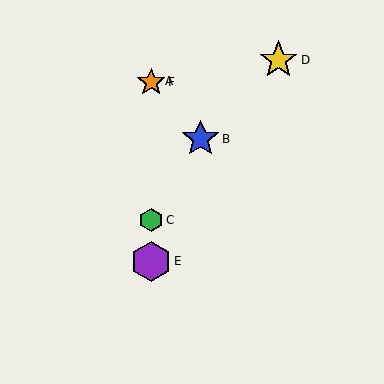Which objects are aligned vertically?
Objects A, C, E, F are aligned vertically.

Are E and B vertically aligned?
No, E is at x≈151 and B is at x≈201.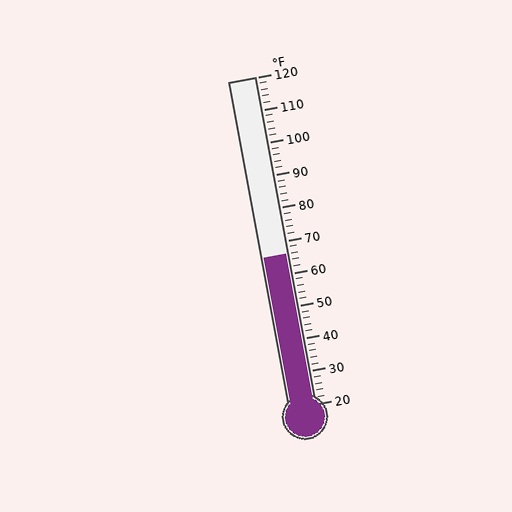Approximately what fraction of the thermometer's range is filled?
The thermometer is filled to approximately 45% of its range.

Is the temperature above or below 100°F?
The temperature is below 100°F.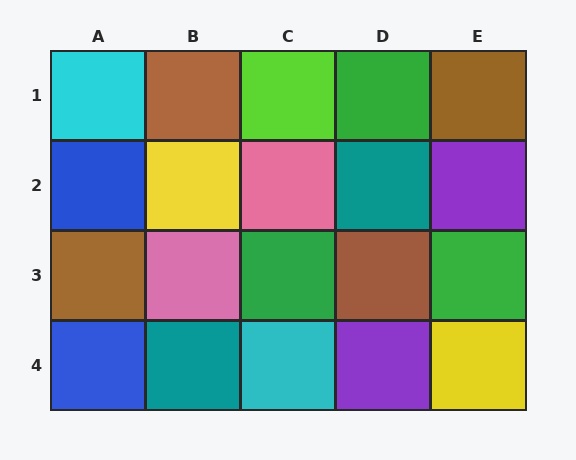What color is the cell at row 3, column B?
Pink.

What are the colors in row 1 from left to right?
Cyan, brown, lime, green, brown.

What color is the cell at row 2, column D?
Teal.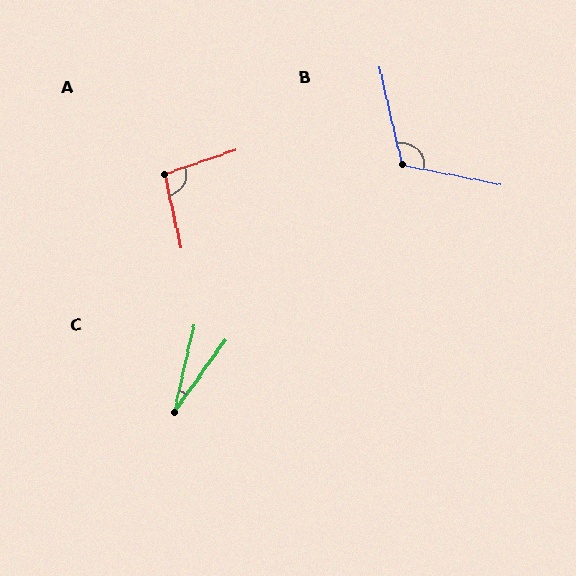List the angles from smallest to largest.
C (22°), A (96°), B (114°).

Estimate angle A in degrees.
Approximately 96 degrees.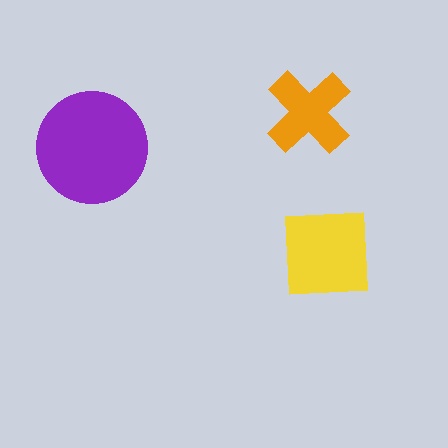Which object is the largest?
The purple circle.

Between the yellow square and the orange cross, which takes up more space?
The yellow square.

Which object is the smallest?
The orange cross.